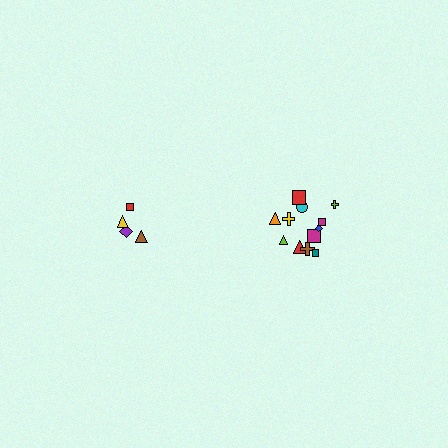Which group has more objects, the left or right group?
The right group.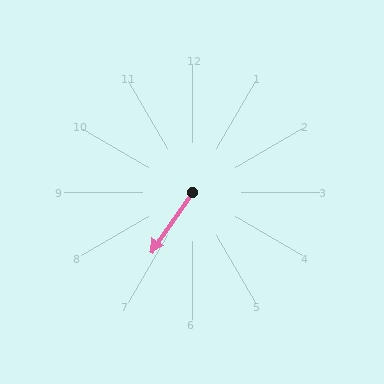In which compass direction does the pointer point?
Southwest.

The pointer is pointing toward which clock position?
Roughly 7 o'clock.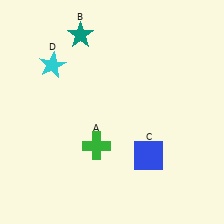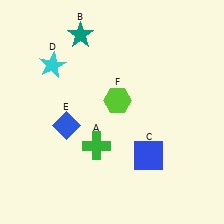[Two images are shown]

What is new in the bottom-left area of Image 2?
A blue diamond (E) was added in the bottom-left area of Image 2.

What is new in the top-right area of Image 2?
A lime hexagon (F) was added in the top-right area of Image 2.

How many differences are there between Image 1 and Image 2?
There are 2 differences between the two images.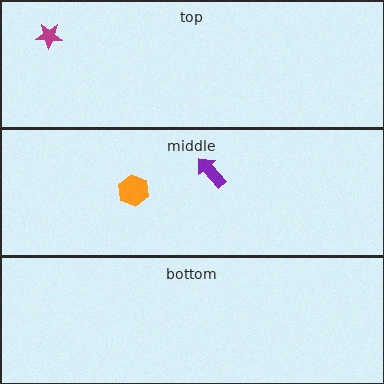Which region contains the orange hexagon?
The middle region.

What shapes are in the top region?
The magenta star.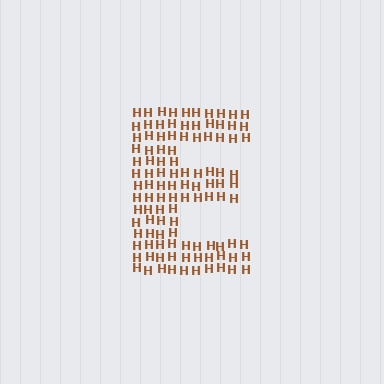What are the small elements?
The small elements are letter H's.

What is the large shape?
The large shape is the letter E.